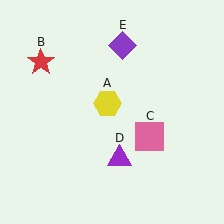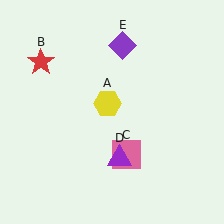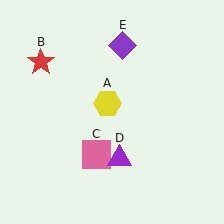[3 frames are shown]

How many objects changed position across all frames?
1 object changed position: pink square (object C).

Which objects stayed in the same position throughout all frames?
Yellow hexagon (object A) and red star (object B) and purple triangle (object D) and purple diamond (object E) remained stationary.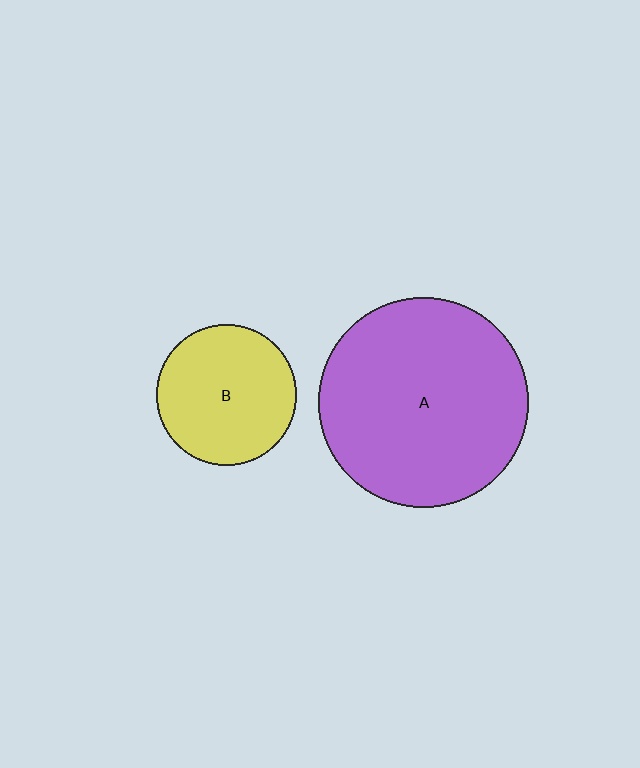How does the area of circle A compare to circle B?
Approximately 2.2 times.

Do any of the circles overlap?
No, none of the circles overlap.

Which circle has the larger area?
Circle A (purple).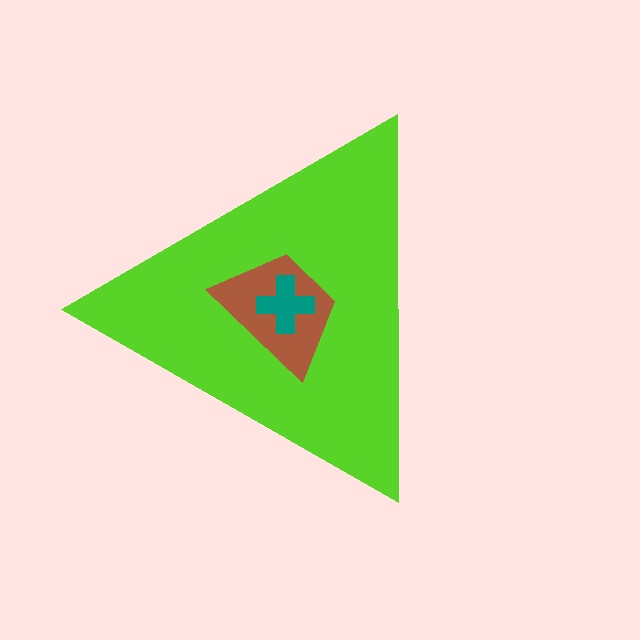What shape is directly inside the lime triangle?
The brown trapezoid.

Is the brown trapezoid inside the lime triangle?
Yes.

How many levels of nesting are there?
3.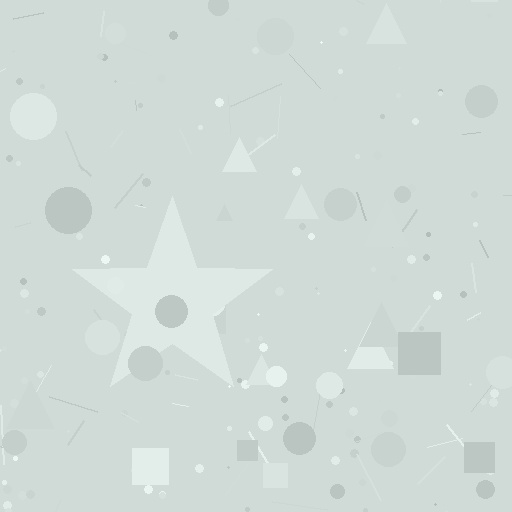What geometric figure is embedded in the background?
A star is embedded in the background.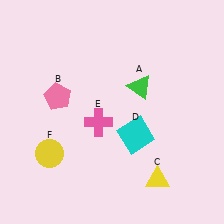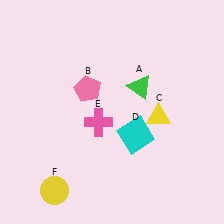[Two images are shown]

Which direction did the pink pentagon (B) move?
The pink pentagon (B) moved right.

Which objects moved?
The objects that moved are: the pink pentagon (B), the yellow triangle (C), the yellow circle (F).